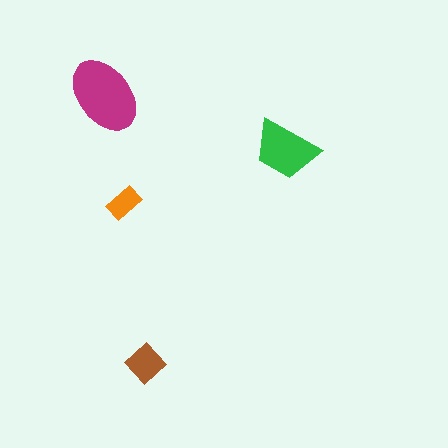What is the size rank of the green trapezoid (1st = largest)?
2nd.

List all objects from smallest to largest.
The orange rectangle, the brown diamond, the green trapezoid, the magenta ellipse.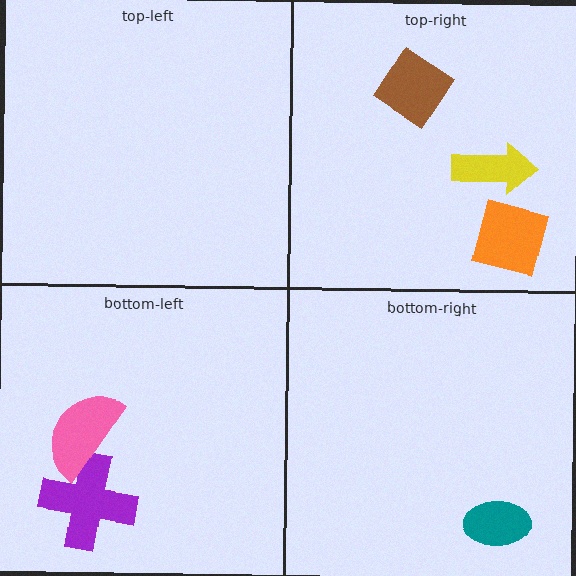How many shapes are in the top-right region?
3.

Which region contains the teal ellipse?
The bottom-right region.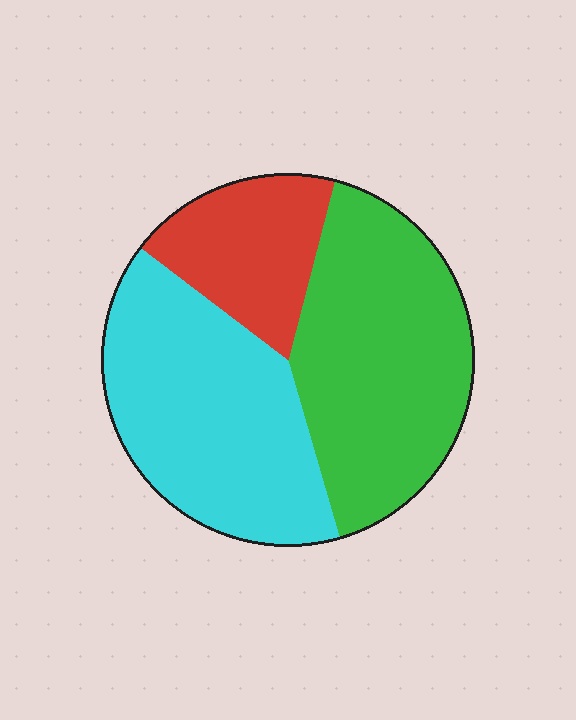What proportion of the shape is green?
Green takes up about two fifths (2/5) of the shape.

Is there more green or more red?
Green.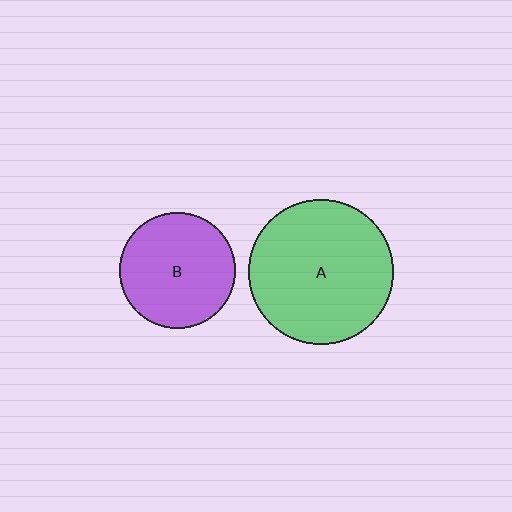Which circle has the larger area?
Circle A (green).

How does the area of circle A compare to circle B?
Approximately 1.6 times.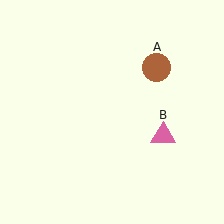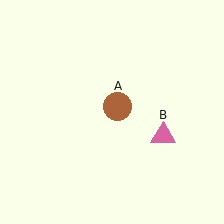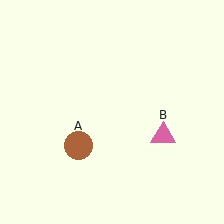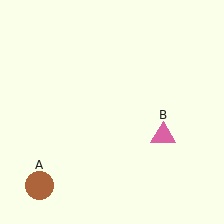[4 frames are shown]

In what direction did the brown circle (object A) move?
The brown circle (object A) moved down and to the left.